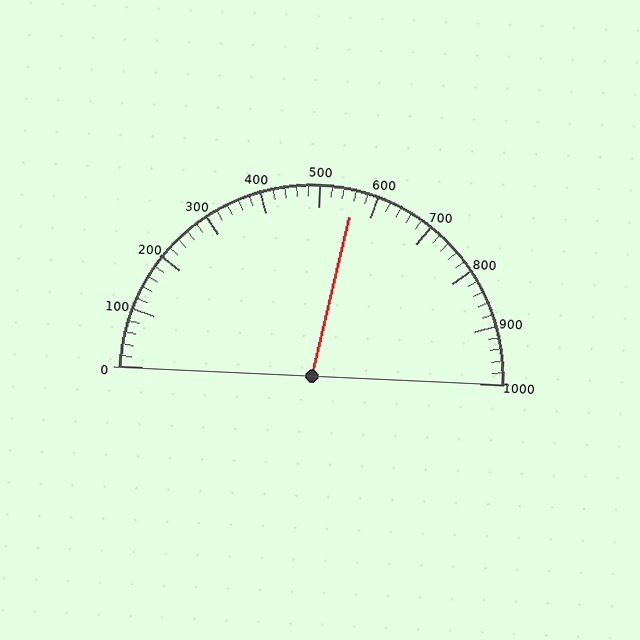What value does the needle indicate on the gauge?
The needle indicates approximately 560.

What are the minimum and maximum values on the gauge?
The gauge ranges from 0 to 1000.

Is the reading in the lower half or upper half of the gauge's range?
The reading is in the upper half of the range (0 to 1000).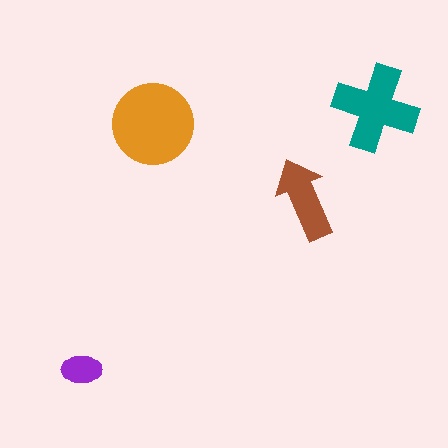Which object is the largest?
The orange circle.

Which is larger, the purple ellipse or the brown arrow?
The brown arrow.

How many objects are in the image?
There are 4 objects in the image.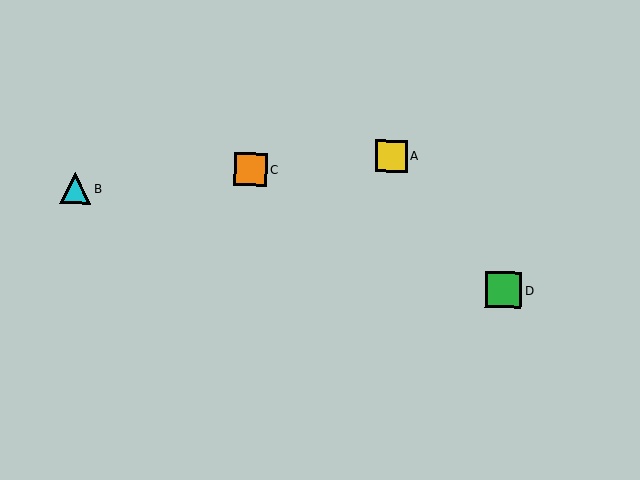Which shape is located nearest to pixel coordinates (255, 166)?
The orange square (labeled C) at (250, 169) is nearest to that location.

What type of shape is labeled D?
Shape D is a green square.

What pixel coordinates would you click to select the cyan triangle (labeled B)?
Click at (75, 189) to select the cyan triangle B.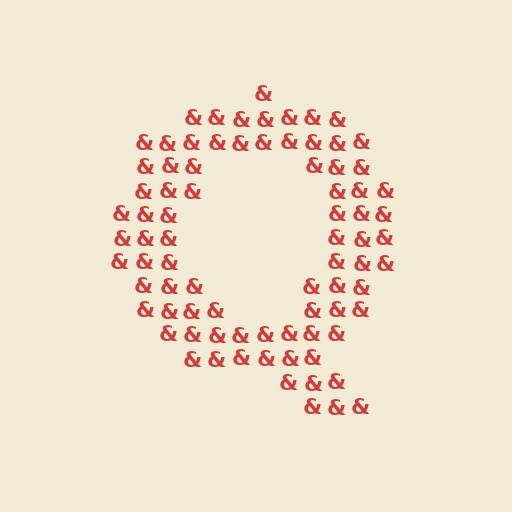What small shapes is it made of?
It is made of small ampersands.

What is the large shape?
The large shape is the letter Q.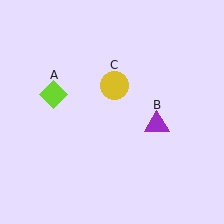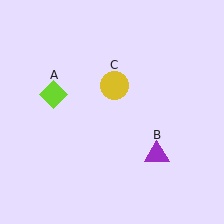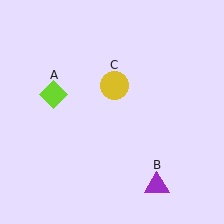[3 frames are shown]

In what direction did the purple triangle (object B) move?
The purple triangle (object B) moved down.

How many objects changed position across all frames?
1 object changed position: purple triangle (object B).